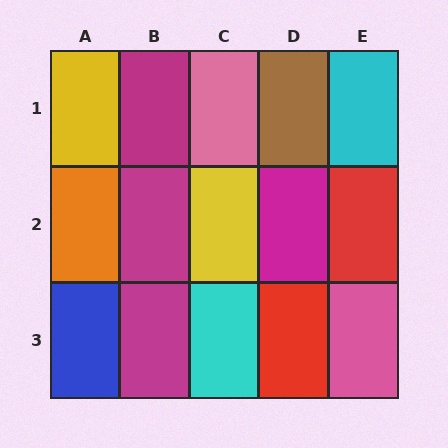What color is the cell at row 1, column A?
Yellow.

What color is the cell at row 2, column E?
Red.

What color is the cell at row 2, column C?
Yellow.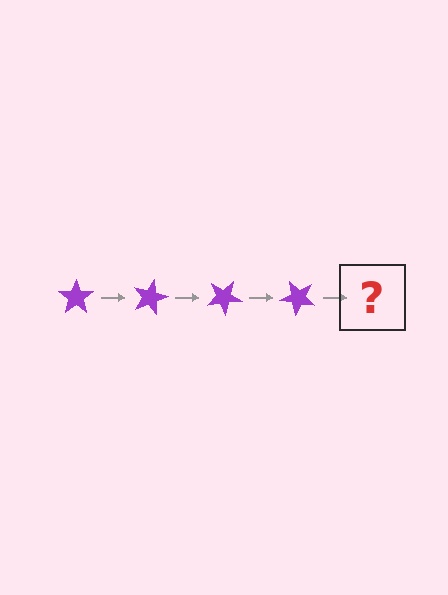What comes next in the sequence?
The next element should be a purple star rotated 60 degrees.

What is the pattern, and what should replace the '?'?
The pattern is that the star rotates 15 degrees each step. The '?' should be a purple star rotated 60 degrees.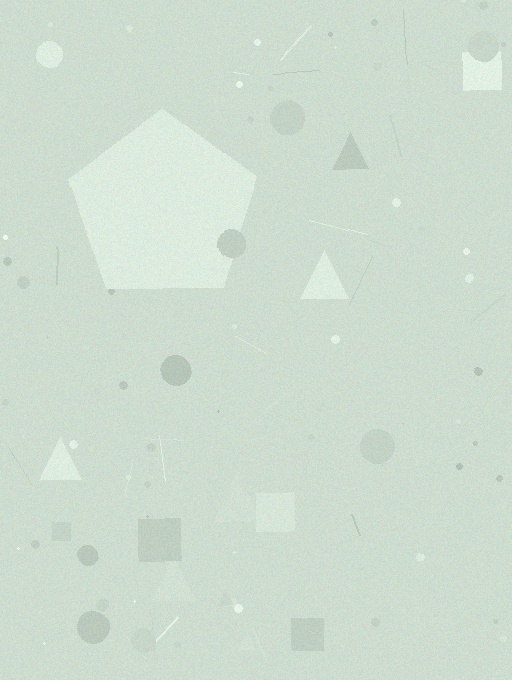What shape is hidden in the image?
A pentagon is hidden in the image.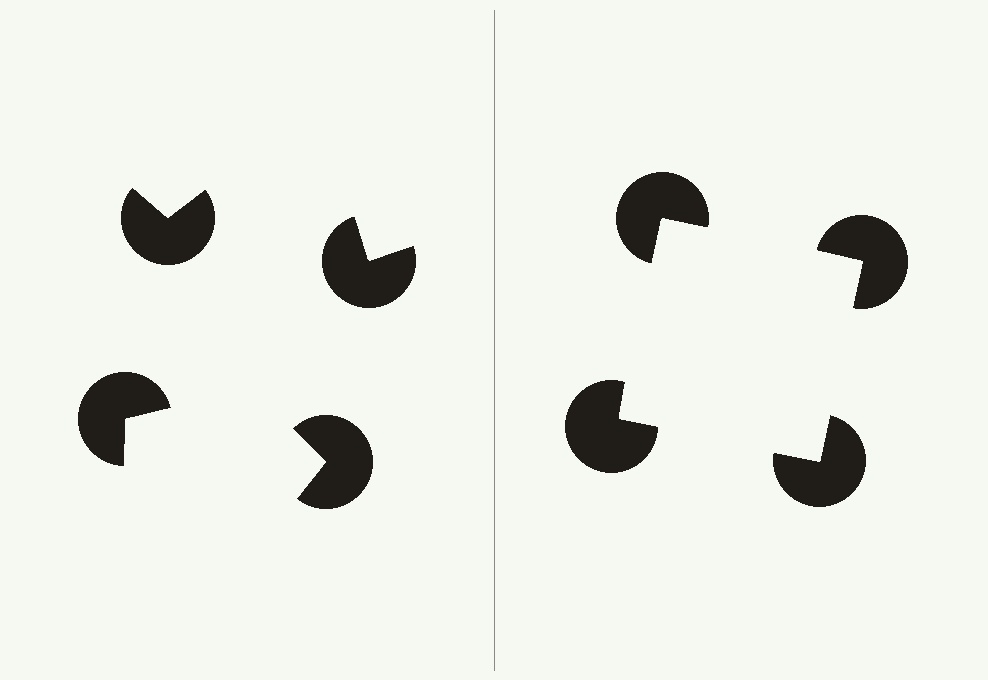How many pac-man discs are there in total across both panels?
8 — 4 on each side.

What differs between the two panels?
The pac-man discs are positioned identically on both sides; only the wedge orientations differ. On the right they align to a square; on the left they are misaligned.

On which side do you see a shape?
An illusory square appears on the right side. On the left side the wedge cuts are rotated, so no coherent shape forms.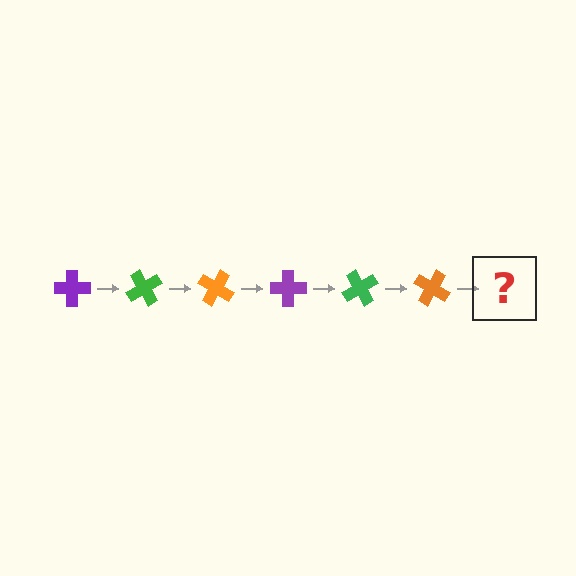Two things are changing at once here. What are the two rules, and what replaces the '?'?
The two rules are that it rotates 60 degrees each step and the color cycles through purple, green, and orange. The '?' should be a purple cross, rotated 360 degrees from the start.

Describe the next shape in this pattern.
It should be a purple cross, rotated 360 degrees from the start.